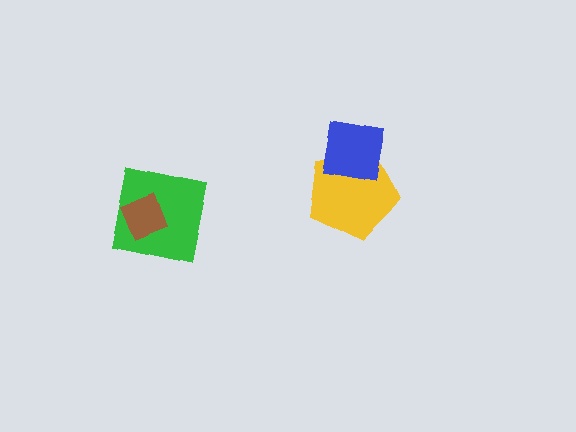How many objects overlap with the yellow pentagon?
1 object overlaps with the yellow pentagon.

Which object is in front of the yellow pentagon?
The blue square is in front of the yellow pentagon.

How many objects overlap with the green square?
1 object overlaps with the green square.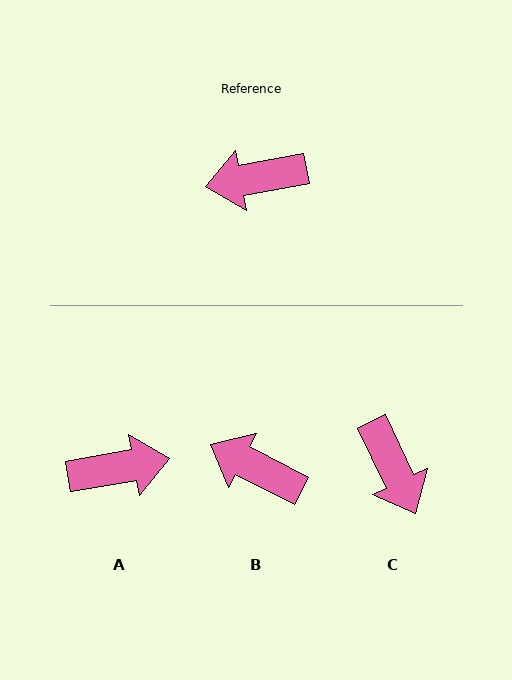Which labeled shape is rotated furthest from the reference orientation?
A, about 180 degrees away.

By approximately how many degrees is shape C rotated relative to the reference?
Approximately 105 degrees counter-clockwise.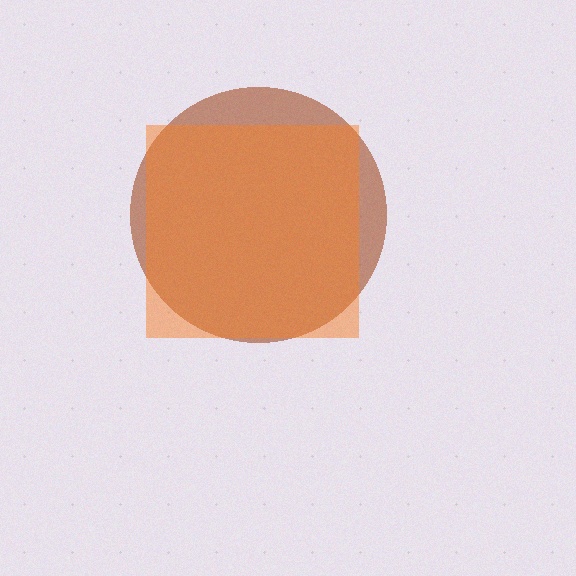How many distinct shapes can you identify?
There are 2 distinct shapes: a brown circle, an orange square.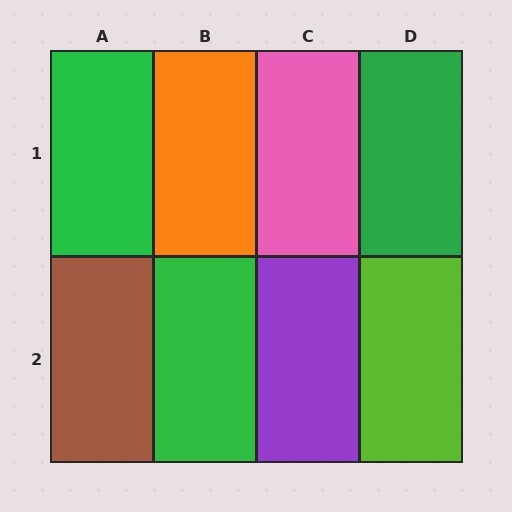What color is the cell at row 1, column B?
Orange.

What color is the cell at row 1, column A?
Green.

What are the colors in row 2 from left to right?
Brown, green, purple, lime.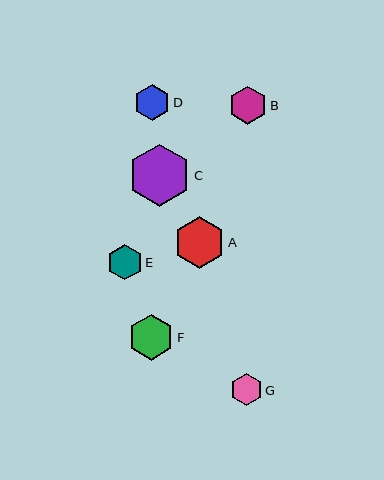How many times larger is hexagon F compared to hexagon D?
Hexagon F is approximately 1.3 times the size of hexagon D.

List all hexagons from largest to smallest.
From largest to smallest: C, A, F, B, D, E, G.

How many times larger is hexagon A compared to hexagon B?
Hexagon A is approximately 1.4 times the size of hexagon B.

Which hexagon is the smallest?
Hexagon G is the smallest with a size of approximately 32 pixels.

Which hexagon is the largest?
Hexagon C is the largest with a size of approximately 62 pixels.